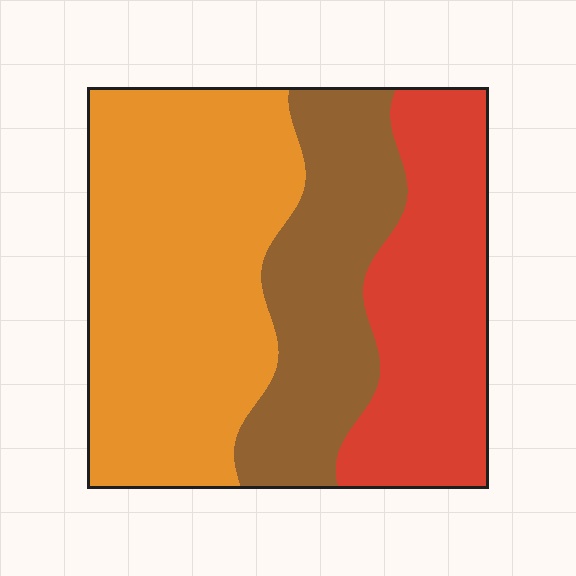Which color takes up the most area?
Orange, at roughly 45%.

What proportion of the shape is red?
Red takes up about one quarter (1/4) of the shape.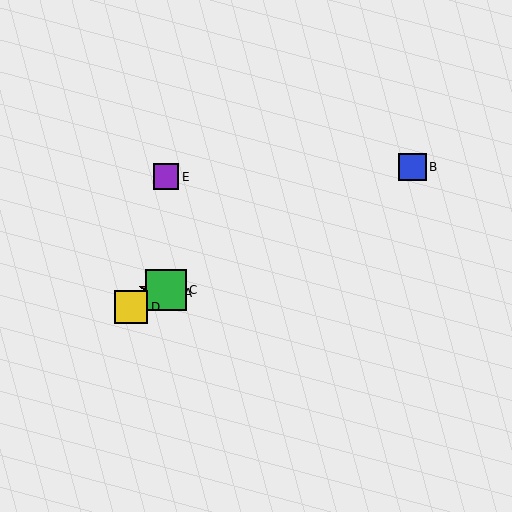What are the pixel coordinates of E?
Object E is at (166, 177).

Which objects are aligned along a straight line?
Objects A, B, C, D are aligned along a straight line.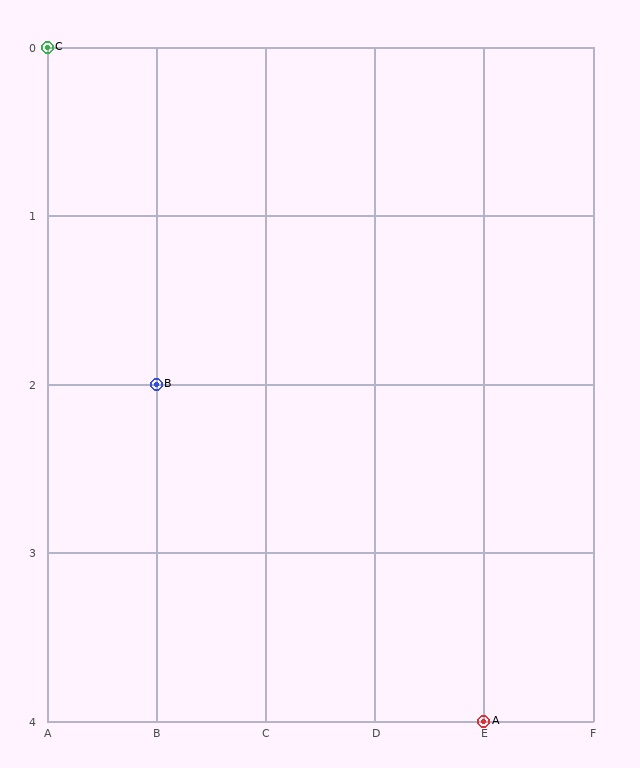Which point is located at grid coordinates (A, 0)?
Point C is at (A, 0).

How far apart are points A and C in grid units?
Points A and C are 4 columns and 4 rows apart (about 5.7 grid units diagonally).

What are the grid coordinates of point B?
Point B is at grid coordinates (B, 2).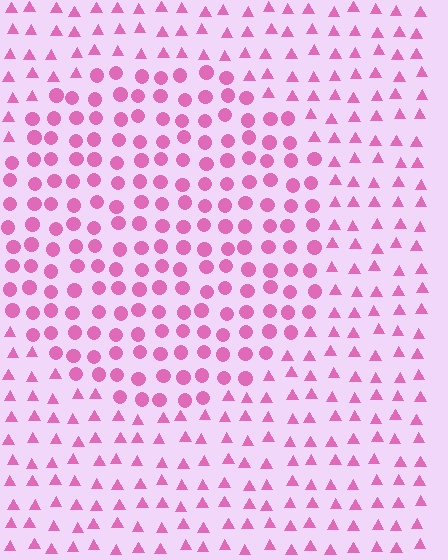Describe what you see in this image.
The image is filled with small pink elements arranged in a uniform grid. A circle-shaped region contains circles, while the surrounding area contains triangles. The boundary is defined purely by the change in element shape.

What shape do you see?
I see a circle.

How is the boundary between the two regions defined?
The boundary is defined by a change in element shape: circles inside vs. triangles outside. All elements share the same color and spacing.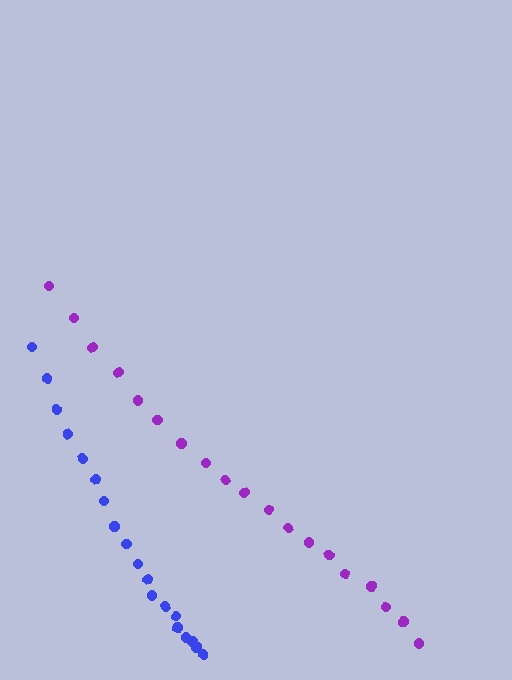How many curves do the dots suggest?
There are 2 distinct paths.